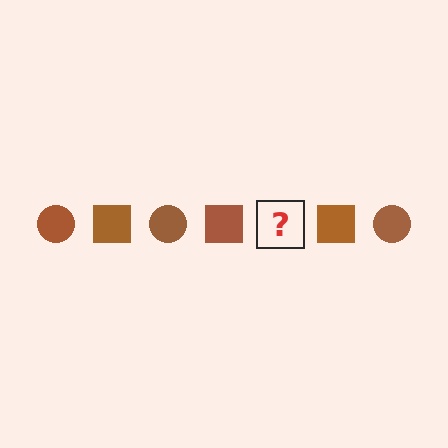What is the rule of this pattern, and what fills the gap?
The rule is that the pattern cycles through circle, square shapes in brown. The gap should be filled with a brown circle.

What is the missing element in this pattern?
The missing element is a brown circle.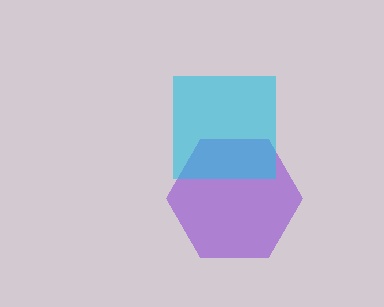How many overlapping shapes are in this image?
There are 2 overlapping shapes in the image.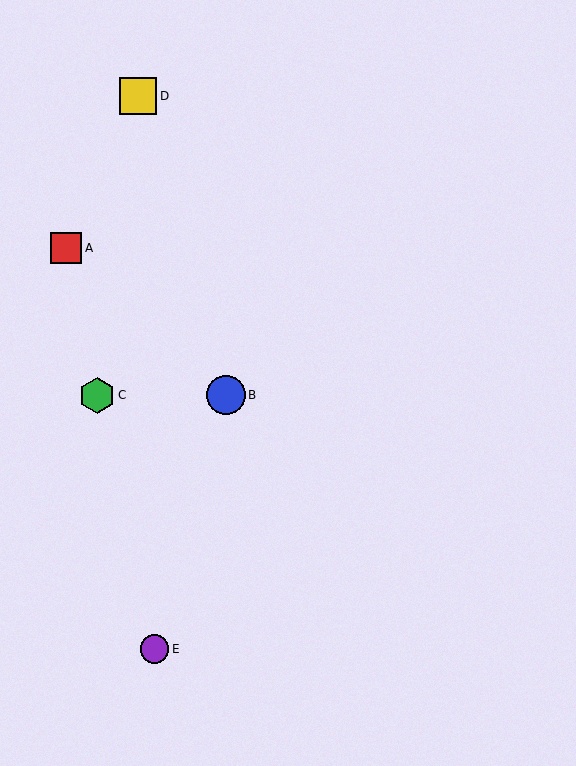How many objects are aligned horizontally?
2 objects (B, C) are aligned horizontally.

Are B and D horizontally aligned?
No, B is at y≈395 and D is at y≈96.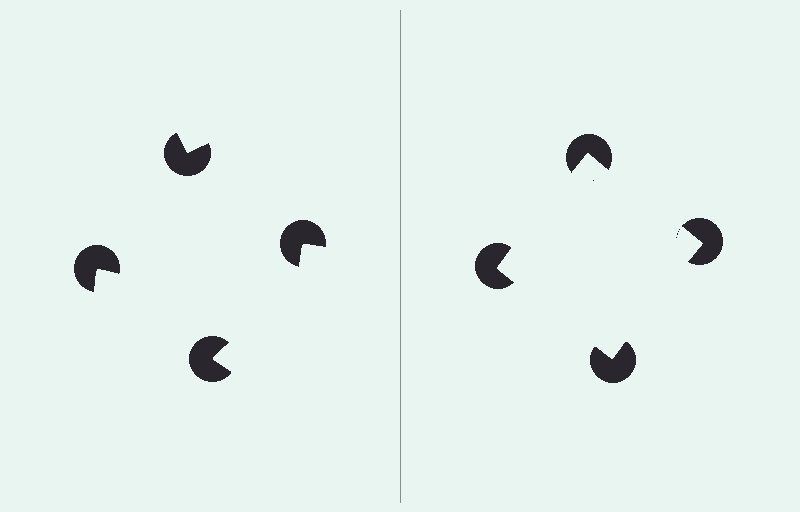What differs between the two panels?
The pac-man discs are positioned identically on both sides; only the wedge orientations differ. On the right they align to a square; on the left they are misaligned.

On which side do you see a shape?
An illusory square appears on the right side. On the left side the wedge cuts are rotated, so no coherent shape forms.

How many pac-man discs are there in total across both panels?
8 — 4 on each side.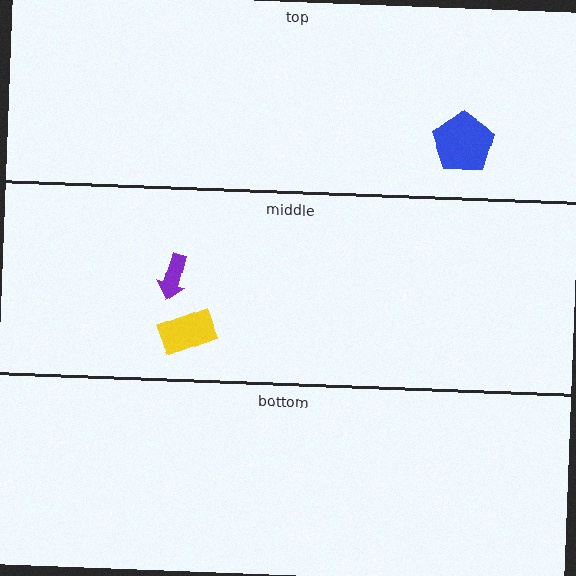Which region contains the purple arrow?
The middle region.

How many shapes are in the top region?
1.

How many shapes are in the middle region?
2.